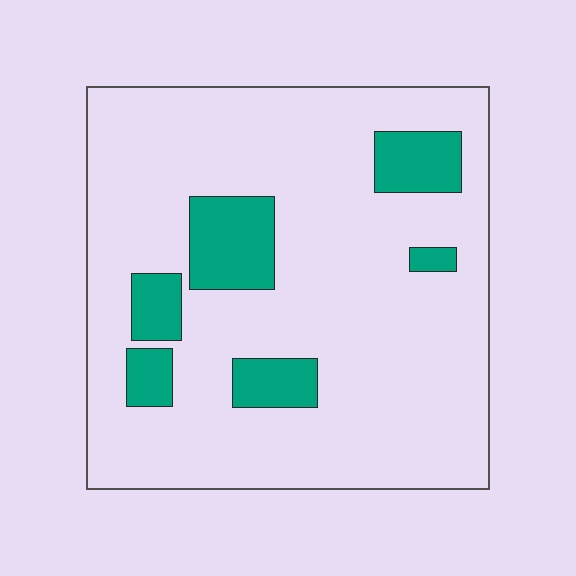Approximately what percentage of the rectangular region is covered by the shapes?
Approximately 15%.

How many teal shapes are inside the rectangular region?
6.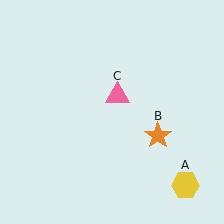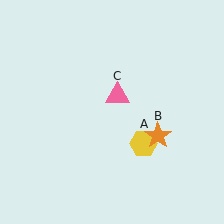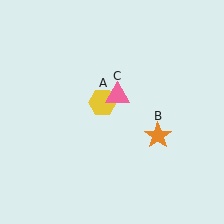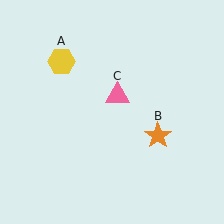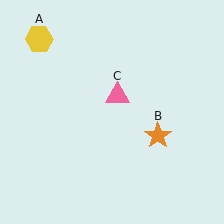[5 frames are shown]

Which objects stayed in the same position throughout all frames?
Orange star (object B) and pink triangle (object C) remained stationary.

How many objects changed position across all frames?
1 object changed position: yellow hexagon (object A).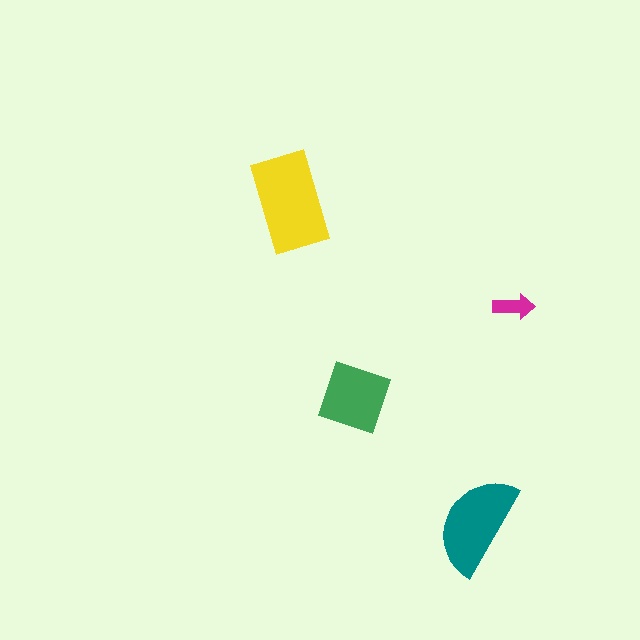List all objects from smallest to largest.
The magenta arrow, the green diamond, the teal semicircle, the yellow rectangle.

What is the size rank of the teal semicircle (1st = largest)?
2nd.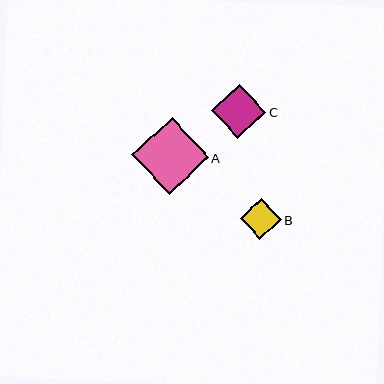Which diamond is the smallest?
Diamond B is the smallest with a size of approximately 41 pixels.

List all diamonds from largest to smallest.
From largest to smallest: A, C, B.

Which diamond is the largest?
Diamond A is the largest with a size of approximately 77 pixels.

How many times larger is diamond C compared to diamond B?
Diamond C is approximately 1.3 times the size of diamond B.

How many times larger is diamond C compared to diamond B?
Diamond C is approximately 1.3 times the size of diamond B.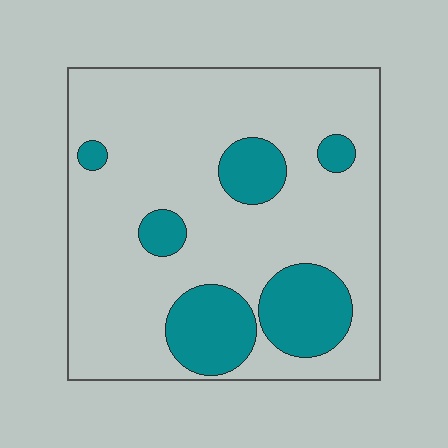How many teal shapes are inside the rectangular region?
6.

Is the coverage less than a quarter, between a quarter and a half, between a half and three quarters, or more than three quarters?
Less than a quarter.